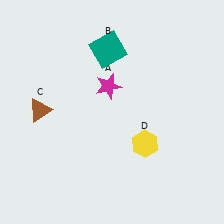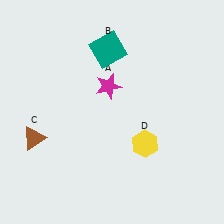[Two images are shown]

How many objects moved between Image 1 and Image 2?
1 object moved between the two images.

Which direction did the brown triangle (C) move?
The brown triangle (C) moved down.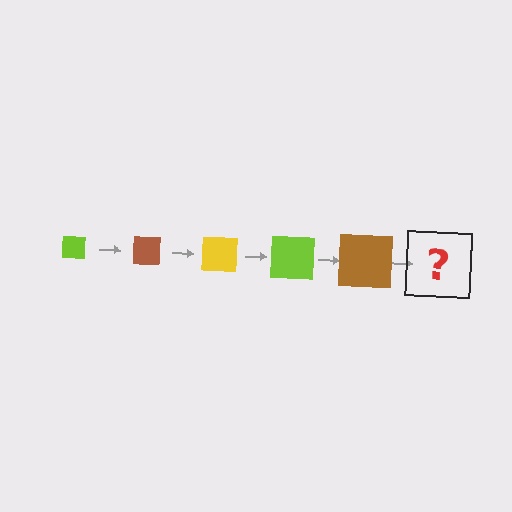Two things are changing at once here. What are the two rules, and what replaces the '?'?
The two rules are that the square grows larger each step and the color cycles through lime, brown, and yellow. The '?' should be a yellow square, larger than the previous one.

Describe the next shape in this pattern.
It should be a yellow square, larger than the previous one.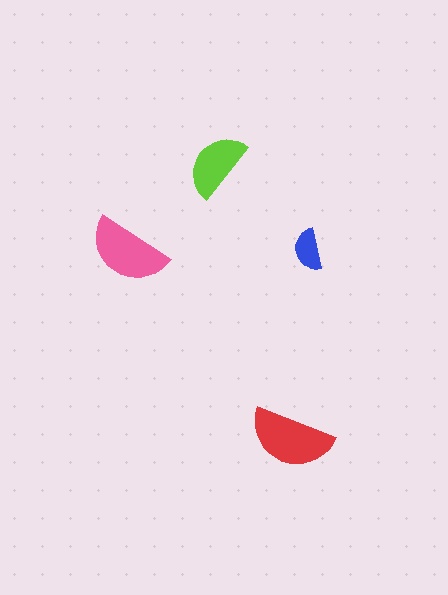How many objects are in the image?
There are 4 objects in the image.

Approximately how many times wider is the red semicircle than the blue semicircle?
About 2 times wider.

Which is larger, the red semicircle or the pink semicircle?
The red one.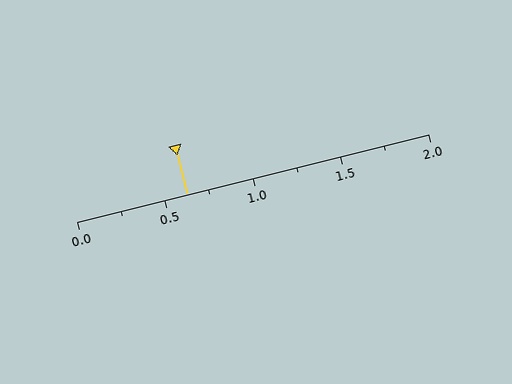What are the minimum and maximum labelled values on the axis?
The axis runs from 0.0 to 2.0.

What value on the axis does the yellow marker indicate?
The marker indicates approximately 0.62.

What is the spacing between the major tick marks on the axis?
The major ticks are spaced 0.5 apart.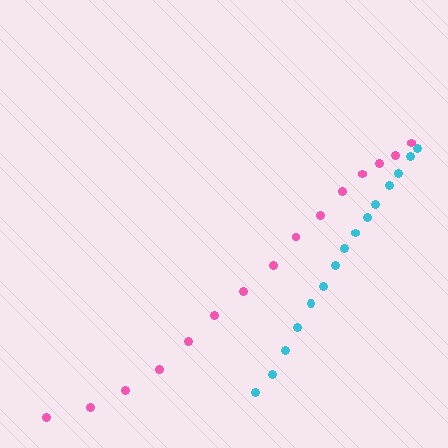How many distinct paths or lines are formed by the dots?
There are 2 distinct paths.